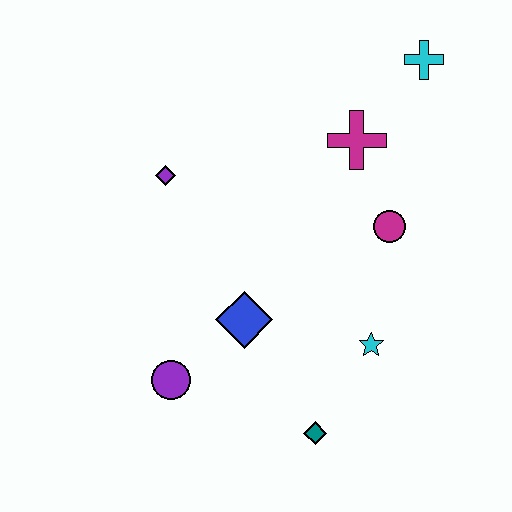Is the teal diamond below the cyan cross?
Yes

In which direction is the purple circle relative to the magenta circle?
The purple circle is to the left of the magenta circle.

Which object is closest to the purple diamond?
The blue diamond is closest to the purple diamond.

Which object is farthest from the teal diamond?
The cyan cross is farthest from the teal diamond.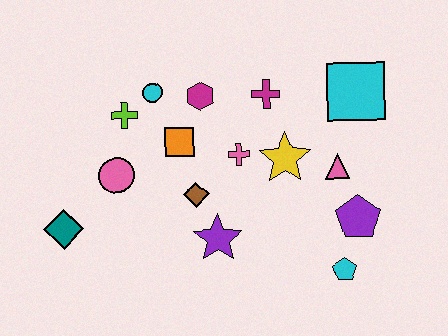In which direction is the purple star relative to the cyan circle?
The purple star is below the cyan circle.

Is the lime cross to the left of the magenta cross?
Yes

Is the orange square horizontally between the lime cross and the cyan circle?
No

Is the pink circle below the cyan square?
Yes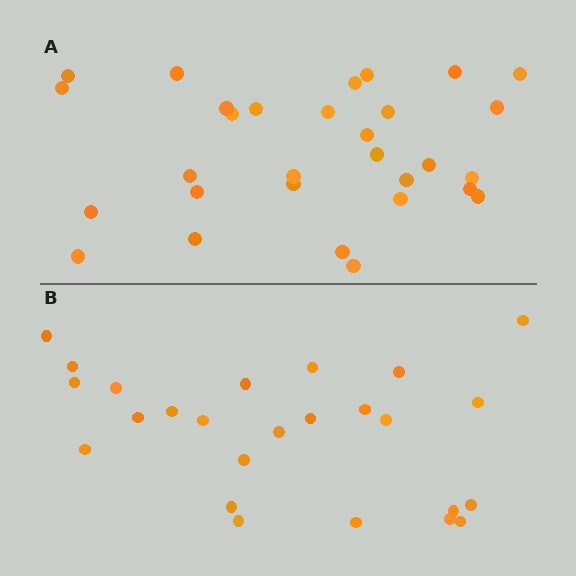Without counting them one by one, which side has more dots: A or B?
Region A (the top region) has more dots.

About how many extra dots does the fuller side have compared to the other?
Region A has about 5 more dots than region B.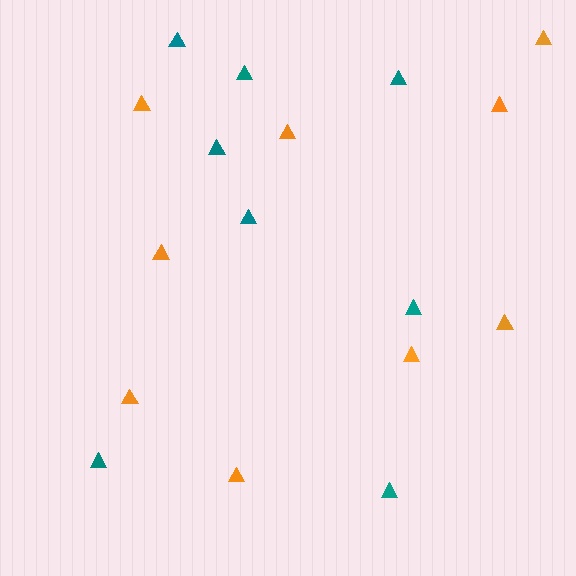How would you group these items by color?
There are 2 groups: one group of teal triangles (8) and one group of orange triangles (9).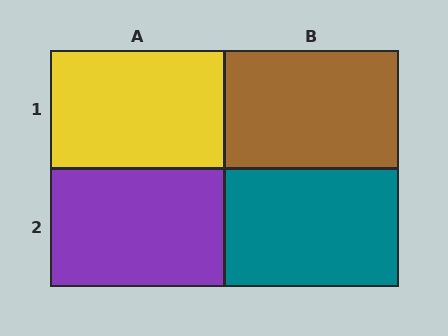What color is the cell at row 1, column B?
Brown.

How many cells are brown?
1 cell is brown.